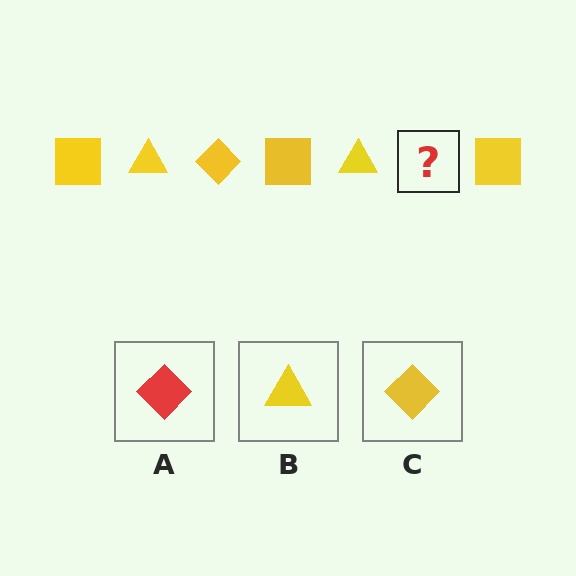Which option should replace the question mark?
Option C.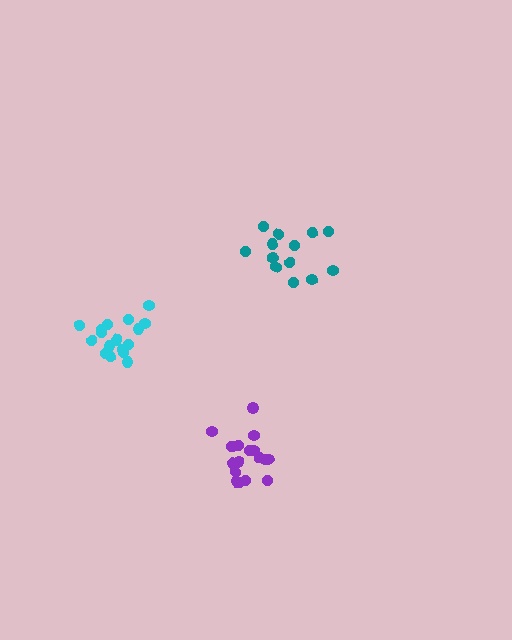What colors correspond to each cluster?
The clusters are colored: cyan, teal, purple.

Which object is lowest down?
The purple cluster is bottommost.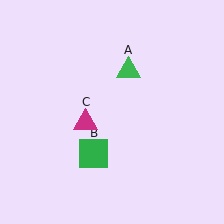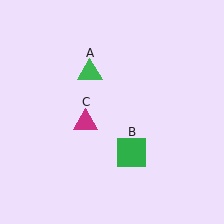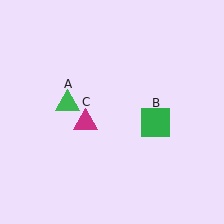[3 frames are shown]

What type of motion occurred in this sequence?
The green triangle (object A), green square (object B) rotated counterclockwise around the center of the scene.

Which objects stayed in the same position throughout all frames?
Magenta triangle (object C) remained stationary.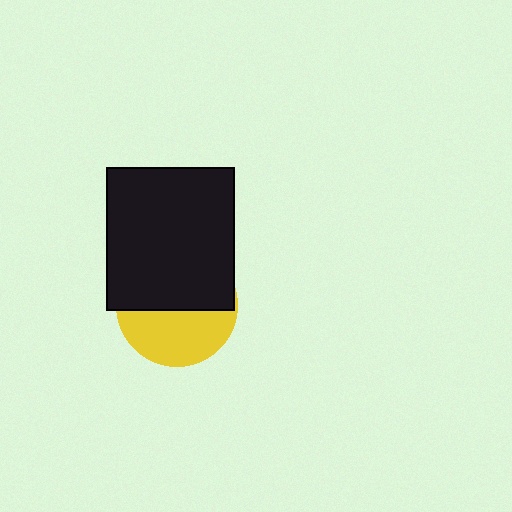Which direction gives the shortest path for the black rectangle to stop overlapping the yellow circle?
Moving up gives the shortest separation.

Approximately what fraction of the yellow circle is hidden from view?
Roughly 56% of the yellow circle is hidden behind the black rectangle.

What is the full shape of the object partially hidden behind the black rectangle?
The partially hidden object is a yellow circle.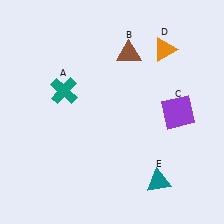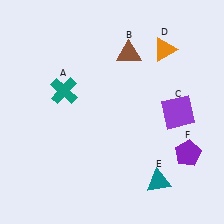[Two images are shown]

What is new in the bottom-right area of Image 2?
A purple pentagon (F) was added in the bottom-right area of Image 2.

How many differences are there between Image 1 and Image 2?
There is 1 difference between the two images.